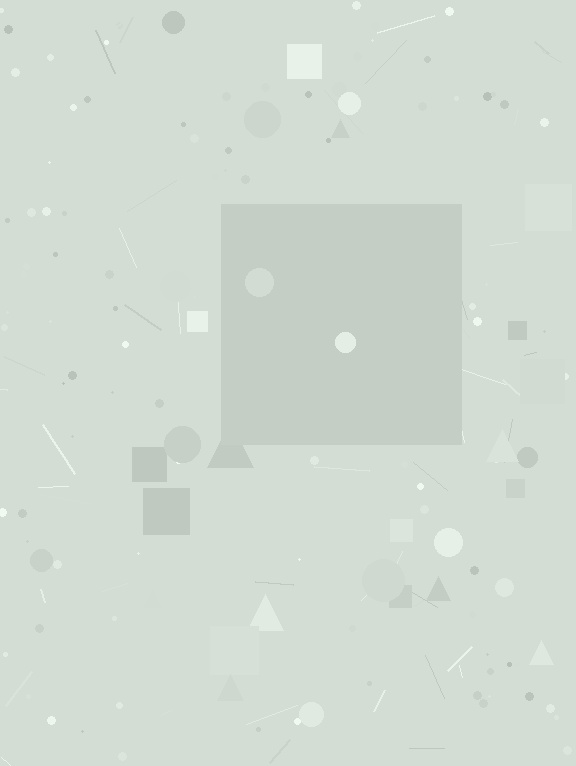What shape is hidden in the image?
A square is hidden in the image.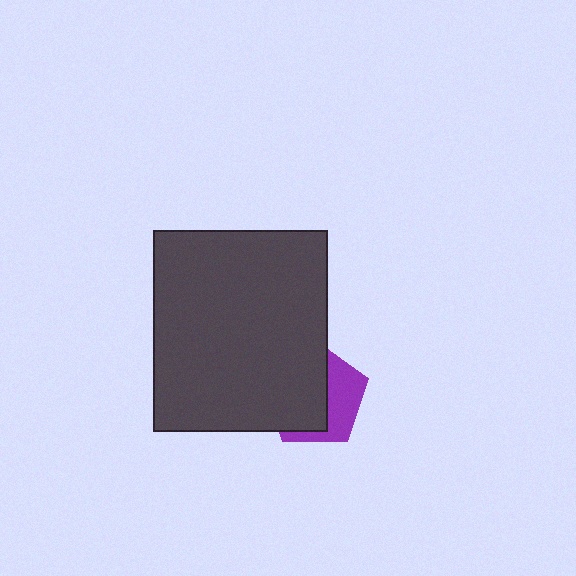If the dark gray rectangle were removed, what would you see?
You would see the complete purple pentagon.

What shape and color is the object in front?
The object in front is a dark gray rectangle.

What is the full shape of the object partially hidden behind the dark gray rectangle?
The partially hidden object is a purple pentagon.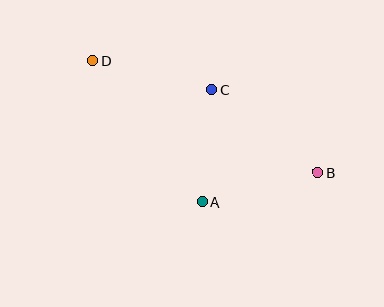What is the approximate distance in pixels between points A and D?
The distance between A and D is approximately 179 pixels.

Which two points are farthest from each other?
Points B and D are farthest from each other.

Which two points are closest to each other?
Points A and C are closest to each other.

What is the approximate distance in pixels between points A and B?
The distance between A and B is approximately 119 pixels.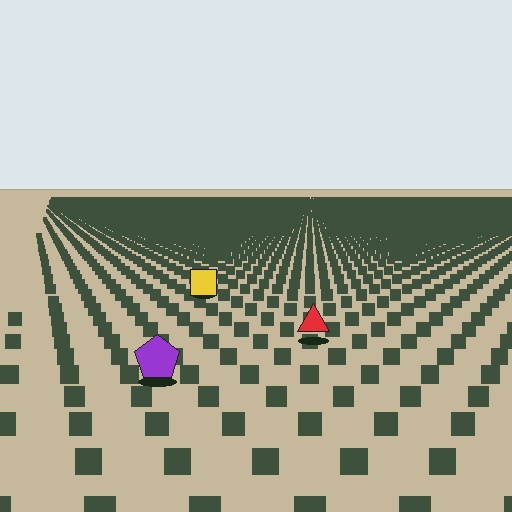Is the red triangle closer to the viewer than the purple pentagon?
No. The purple pentagon is closer — you can tell from the texture gradient: the ground texture is coarser near it.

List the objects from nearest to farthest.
From nearest to farthest: the purple pentagon, the red triangle, the yellow square.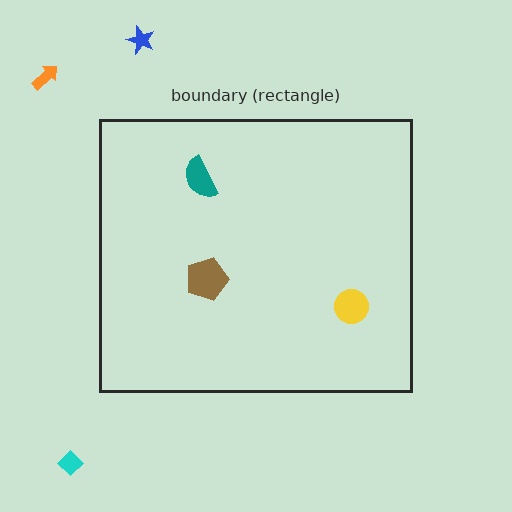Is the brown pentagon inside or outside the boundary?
Inside.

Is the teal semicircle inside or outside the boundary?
Inside.